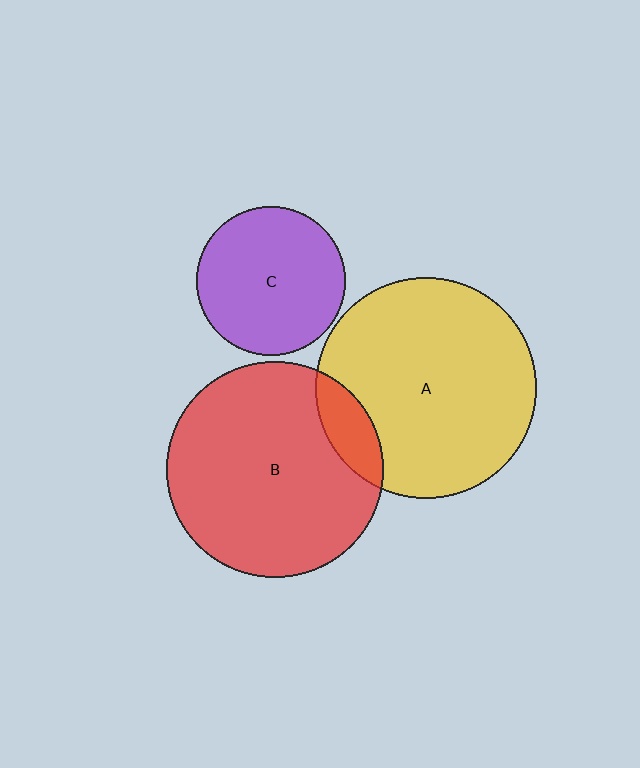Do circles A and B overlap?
Yes.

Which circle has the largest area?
Circle A (yellow).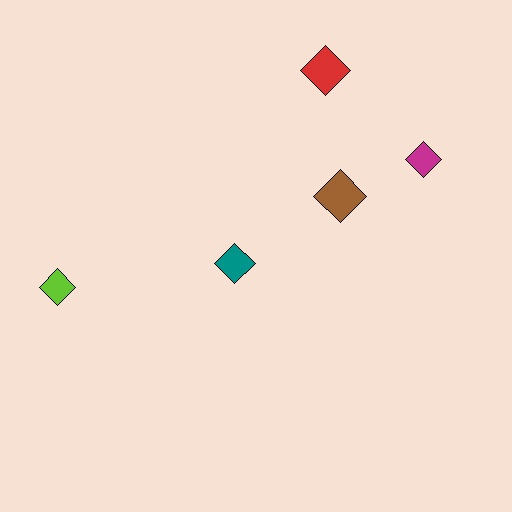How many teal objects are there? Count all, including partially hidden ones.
There is 1 teal object.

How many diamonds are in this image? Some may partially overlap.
There are 5 diamonds.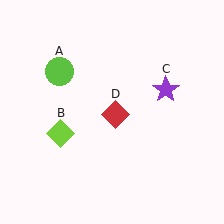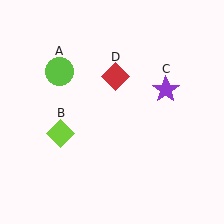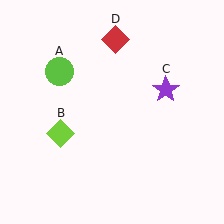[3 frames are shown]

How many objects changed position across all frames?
1 object changed position: red diamond (object D).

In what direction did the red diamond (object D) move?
The red diamond (object D) moved up.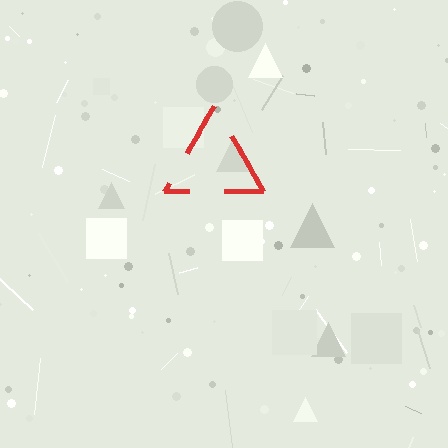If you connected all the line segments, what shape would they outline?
They would outline a triangle.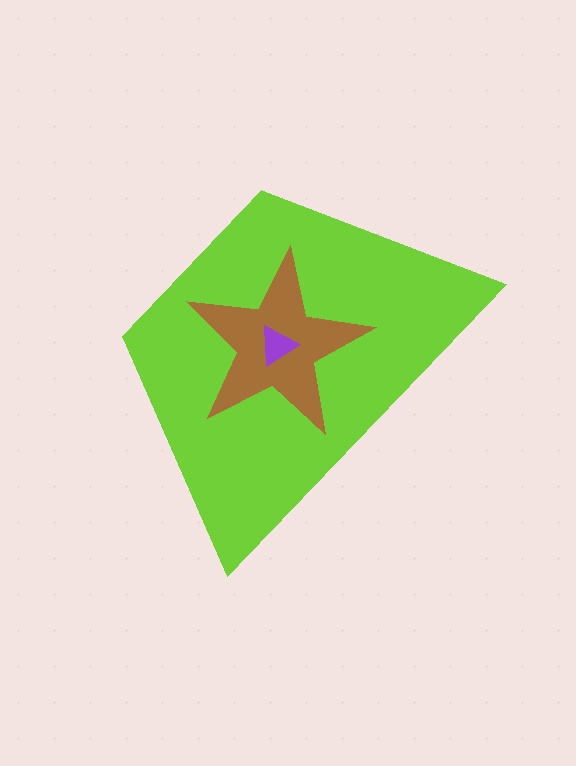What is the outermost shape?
The lime trapezoid.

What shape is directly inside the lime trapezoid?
The brown star.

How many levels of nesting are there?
3.